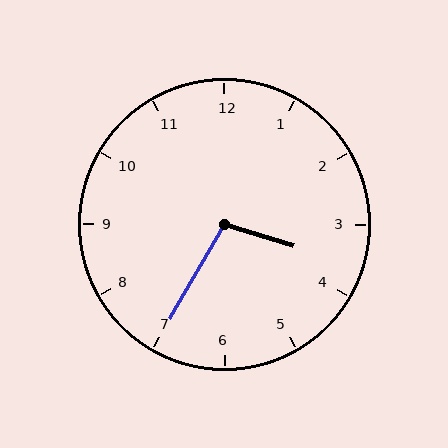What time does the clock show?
3:35.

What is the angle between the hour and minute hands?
Approximately 102 degrees.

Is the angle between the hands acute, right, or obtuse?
It is obtuse.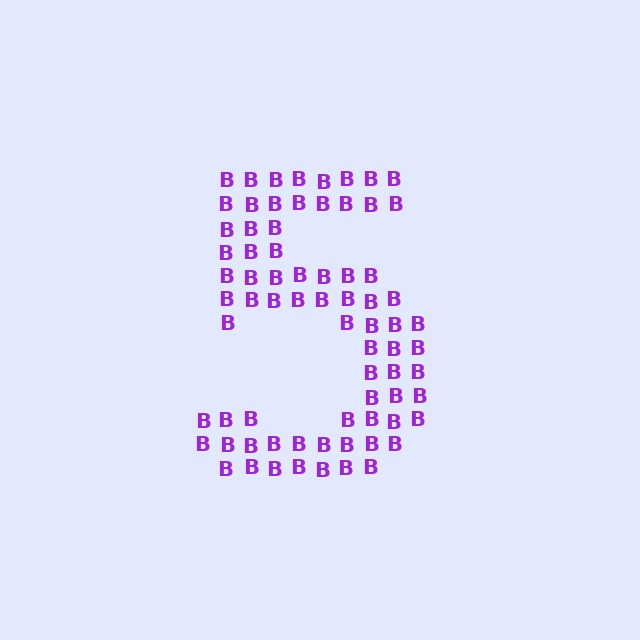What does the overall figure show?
The overall figure shows the digit 5.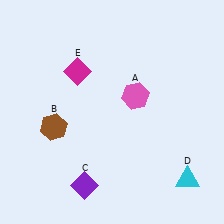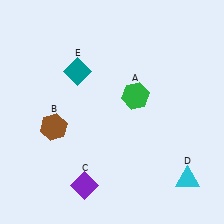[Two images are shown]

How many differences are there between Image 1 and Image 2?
There are 2 differences between the two images.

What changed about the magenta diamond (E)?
In Image 1, E is magenta. In Image 2, it changed to teal.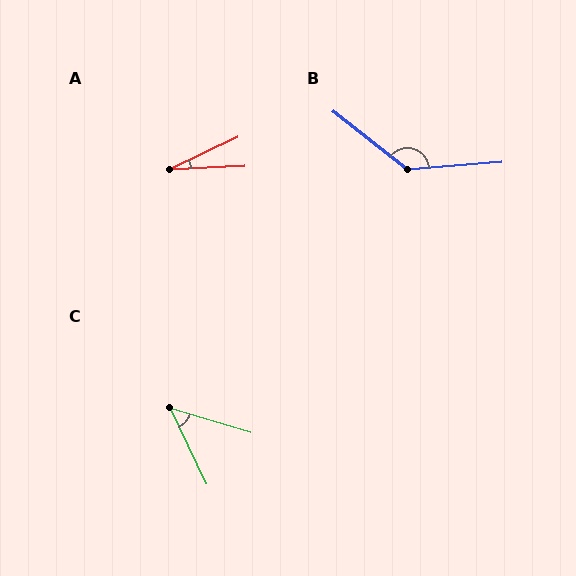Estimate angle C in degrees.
Approximately 48 degrees.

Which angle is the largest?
B, at approximately 137 degrees.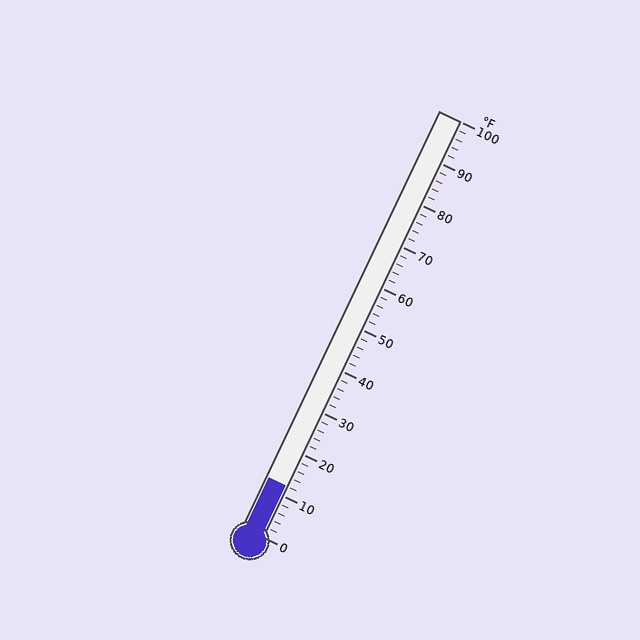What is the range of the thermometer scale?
The thermometer scale ranges from 0°F to 100°F.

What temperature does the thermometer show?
The thermometer shows approximately 12°F.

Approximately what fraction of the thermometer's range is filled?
The thermometer is filled to approximately 10% of its range.